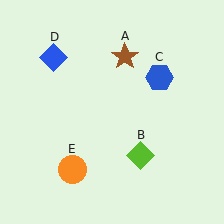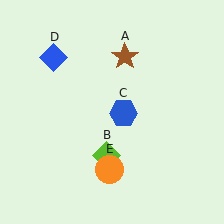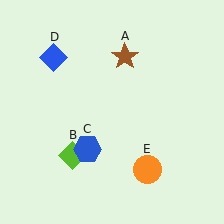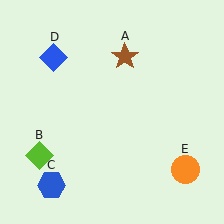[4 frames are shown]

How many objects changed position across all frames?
3 objects changed position: lime diamond (object B), blue hexagon (object C), orange circle (object E).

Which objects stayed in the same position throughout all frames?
Brown star (object A) and blue diamond (object D) remained stationary.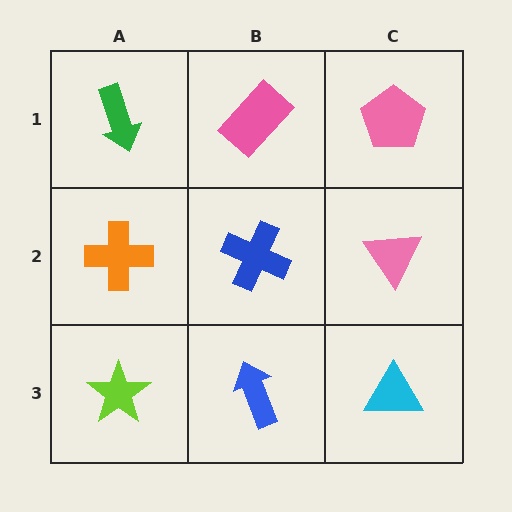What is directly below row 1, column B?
A blue cross.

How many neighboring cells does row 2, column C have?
3.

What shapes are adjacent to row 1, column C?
A pink triangle (row 2, column C), a pink rectangle (row 1, column B).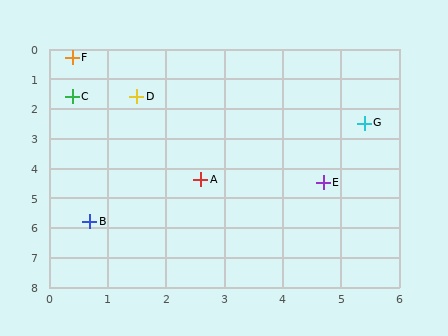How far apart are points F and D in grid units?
Points F and D are about 1.7 grid units apart.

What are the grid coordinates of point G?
Point G is at approximately (5.4, 2.5).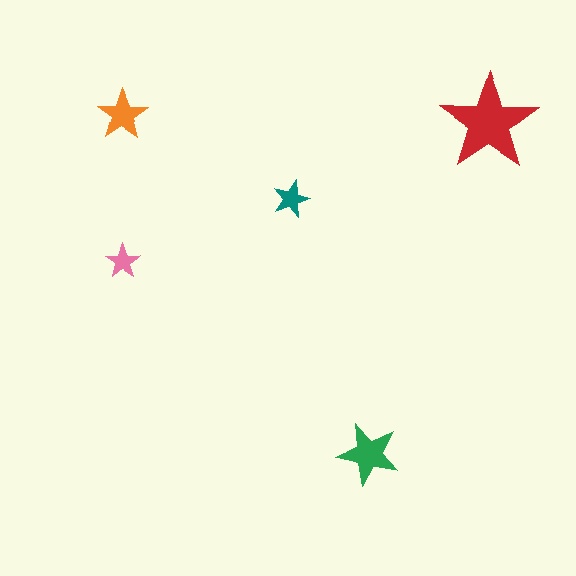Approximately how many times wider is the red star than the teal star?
About 2.5 times wider.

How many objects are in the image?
There are 5 objects in the image.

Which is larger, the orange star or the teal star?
The orange one.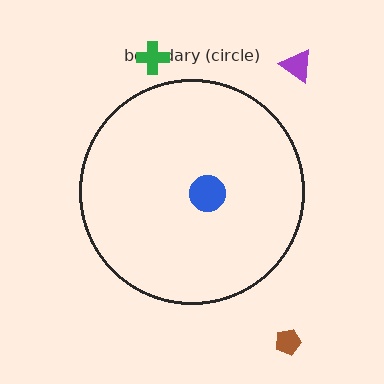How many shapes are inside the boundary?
1 inside, 3 outside.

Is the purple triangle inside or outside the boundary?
Outside.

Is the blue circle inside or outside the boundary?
Inside.